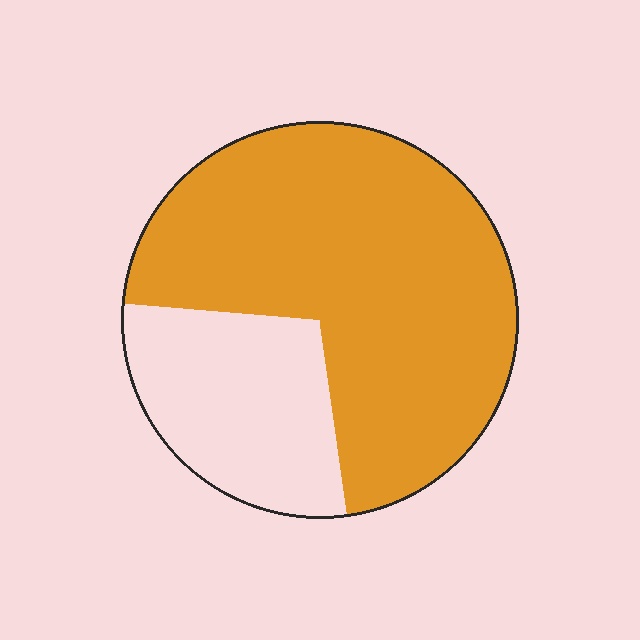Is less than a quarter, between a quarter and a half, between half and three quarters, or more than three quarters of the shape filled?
Between half and three quarters.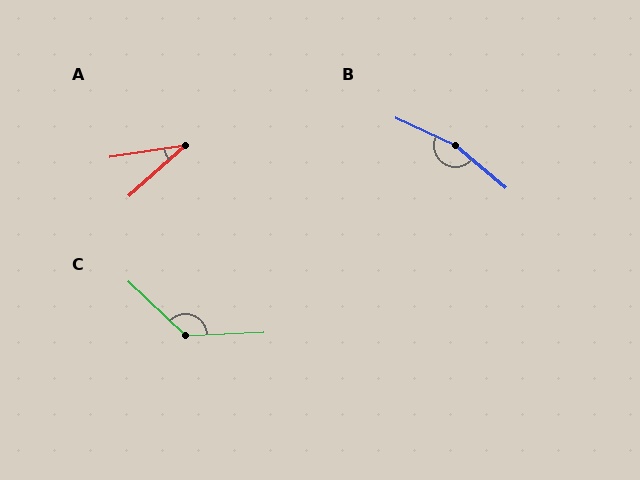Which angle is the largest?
B, at approximately 164 degrees.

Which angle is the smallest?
A, at approximately 33 degrees.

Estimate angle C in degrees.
Approximately 134 degrees.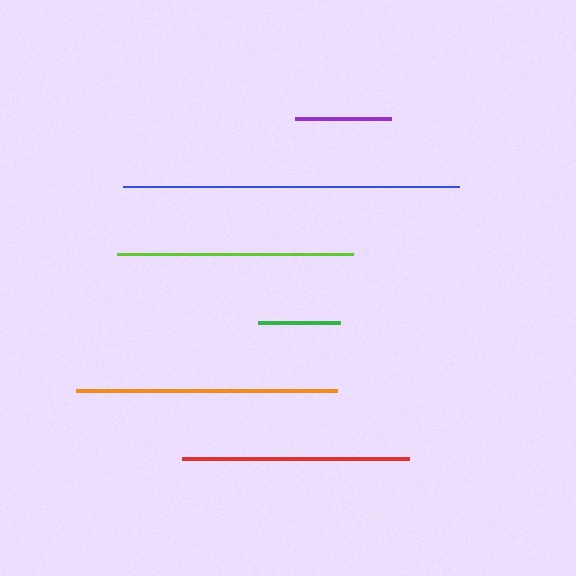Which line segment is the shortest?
The green line is the shortest at approximately 82 pixels.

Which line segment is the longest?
The blue line is the longest at approximately 336 pixels.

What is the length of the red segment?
The red segment is approximately 227 pixels long.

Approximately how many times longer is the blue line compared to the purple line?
The blue line is approximately 3.5 times the length of the purple line.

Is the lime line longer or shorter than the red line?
The lime line is longer than the red line.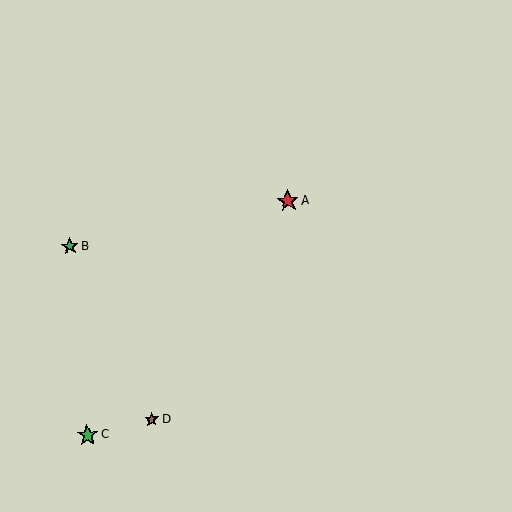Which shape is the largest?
The red star (labeled A) is the largest.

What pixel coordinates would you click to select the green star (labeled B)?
Click at (70, 246) to select the green star B.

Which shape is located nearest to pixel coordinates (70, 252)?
The green star (labeled B) at (70, 246) is nearest to that location.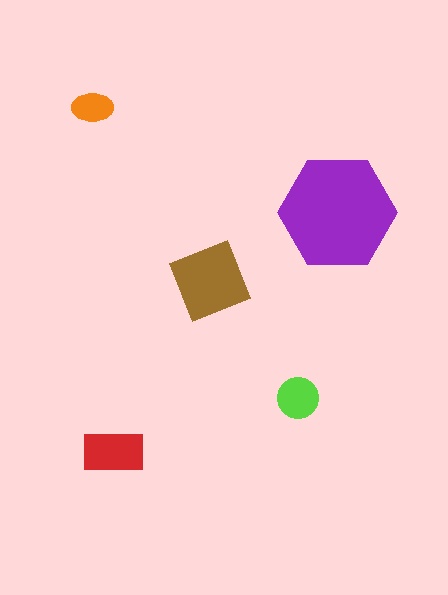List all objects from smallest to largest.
The orange ellipse, the lime circle, the red rectangle, the brown diamond, the purple hexagon.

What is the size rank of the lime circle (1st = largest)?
4th.